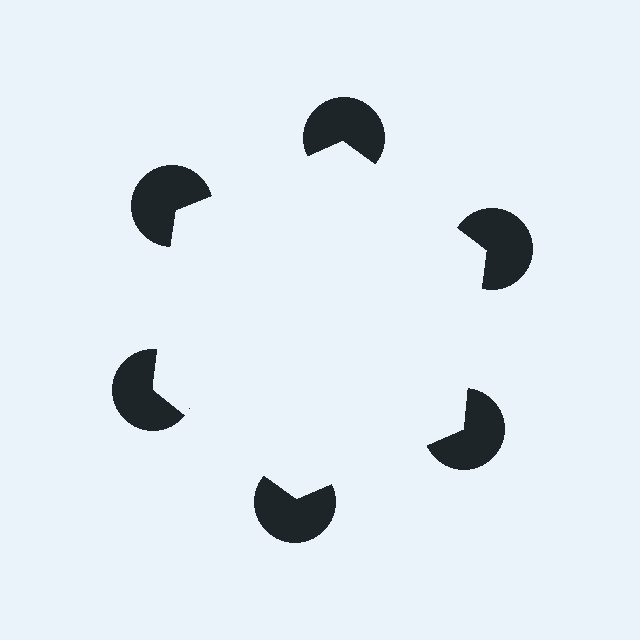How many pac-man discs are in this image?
There are 6 — one at each vertex of the illusory hexagon.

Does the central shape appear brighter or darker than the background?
It typically appears slightly brighter than the background, even though no actual brightness change is drawn.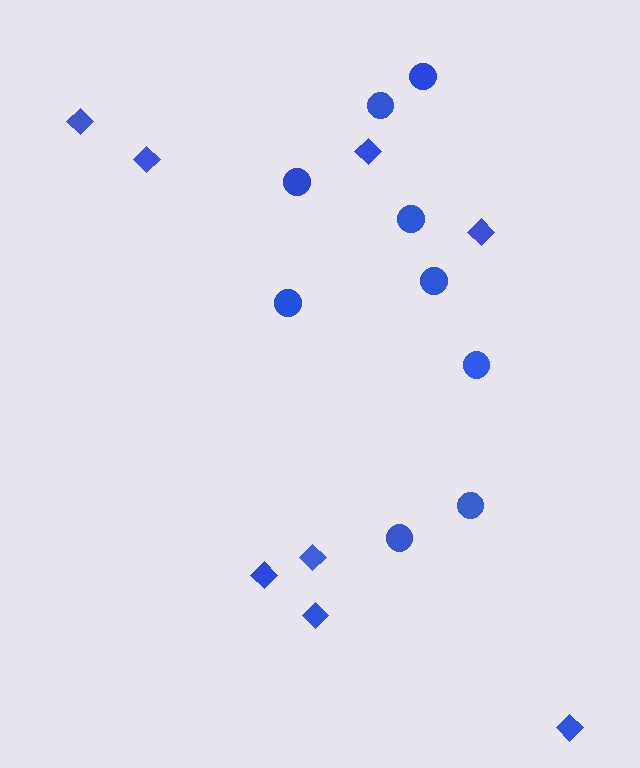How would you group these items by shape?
There are 2 groups: one group of circles (9) and one group of diamonds (8).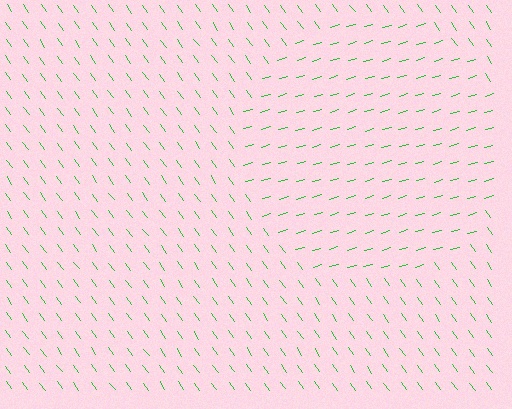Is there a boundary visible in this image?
Yes, there is a texture boundary formed by a change in line orientation.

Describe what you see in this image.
The image is filled with small green line segments. A circle region in the image has lines oriented differently from the surrounding lines, creating a visible texture boundary.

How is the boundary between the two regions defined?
The boundary is defined purely by a change in line orientation (approximately 71 degrees difference). All lines are the same color and thickness.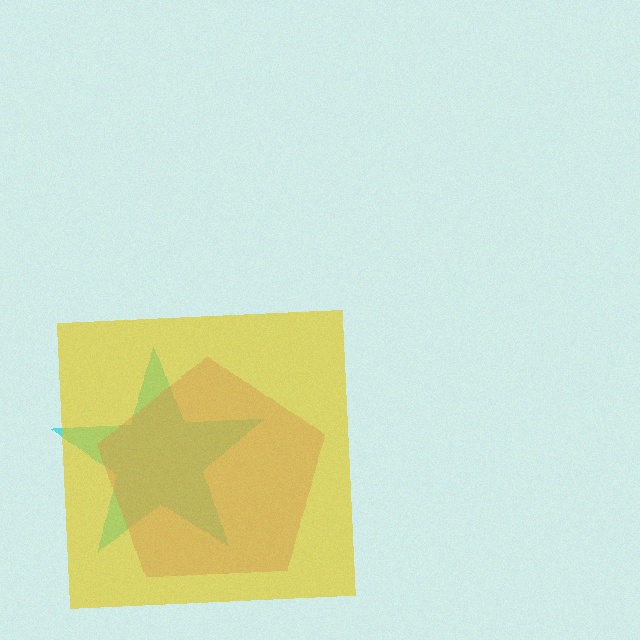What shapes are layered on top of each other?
The layered shapes are: a cyan star, a magenta pentagon, a yellow square.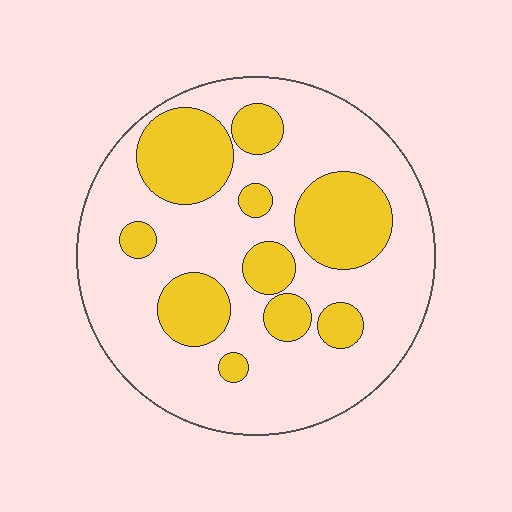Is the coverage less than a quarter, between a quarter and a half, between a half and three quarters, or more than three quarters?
Between a quarter and a half.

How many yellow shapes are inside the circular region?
10.